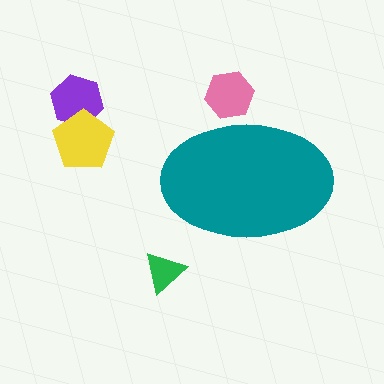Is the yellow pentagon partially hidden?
No, the yellow pentagon is fully visible.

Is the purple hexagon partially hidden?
No, the purple hexagon is fully visible.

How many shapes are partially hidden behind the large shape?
1 shape is partially hidden.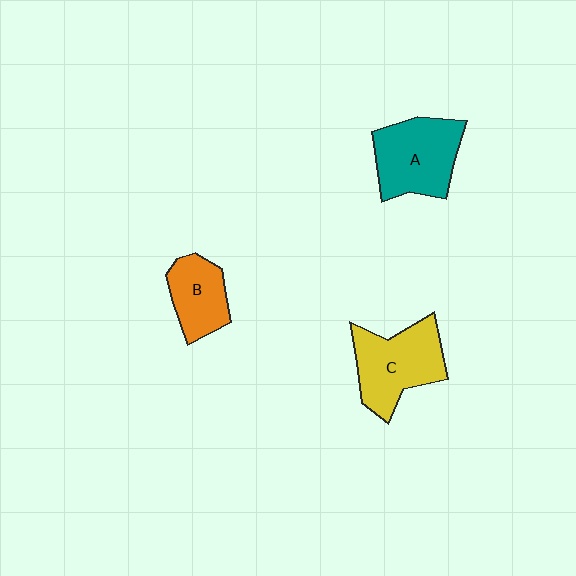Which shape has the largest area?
Shape C (yellow).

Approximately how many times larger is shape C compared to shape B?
Approximately 1.5 times.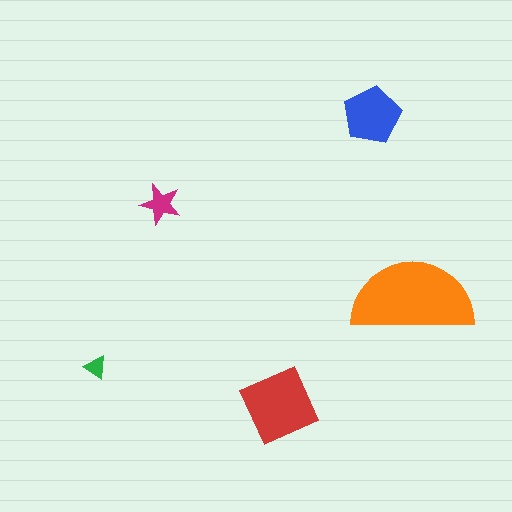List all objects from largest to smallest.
The orange semicircle, the red diamond, the blue pentagon, the magenta star, the green triangle.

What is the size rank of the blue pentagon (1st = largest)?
3rd.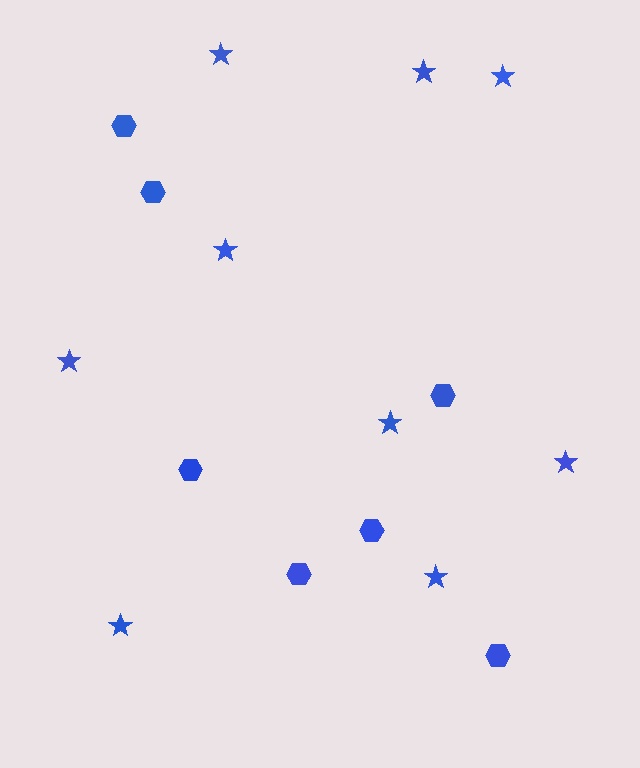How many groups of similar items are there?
There are 2 groups: one group of stars (9) and one group of hexagons (7).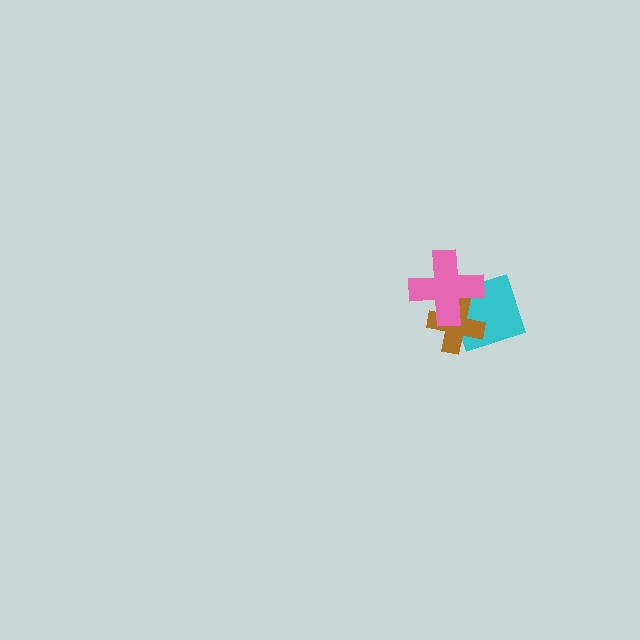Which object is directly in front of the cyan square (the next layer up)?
The brown cross is directly in front of the cyan square.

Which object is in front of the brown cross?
The pink cross is in front of the brown cross.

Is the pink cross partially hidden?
No, no other shape covers it.